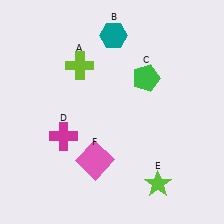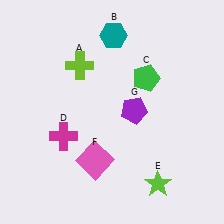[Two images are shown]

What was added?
A purple pentagon (G) was added in Image 2.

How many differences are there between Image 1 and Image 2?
There is 1 difference between the two images.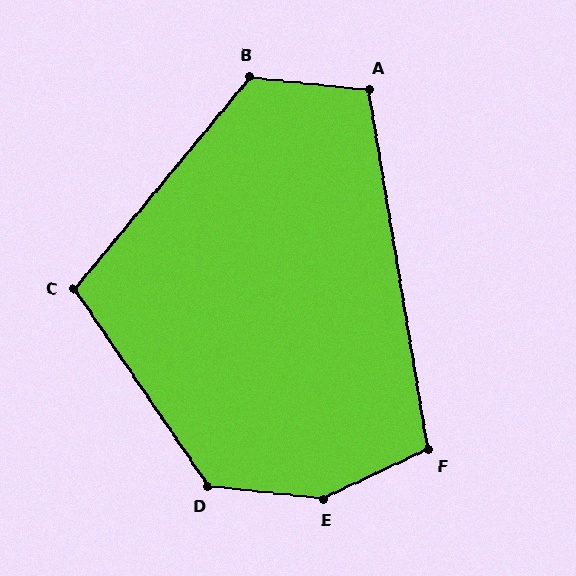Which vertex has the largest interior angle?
E, at approximately 148 degrees.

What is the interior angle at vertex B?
Approximately 124 degrees (obtuse).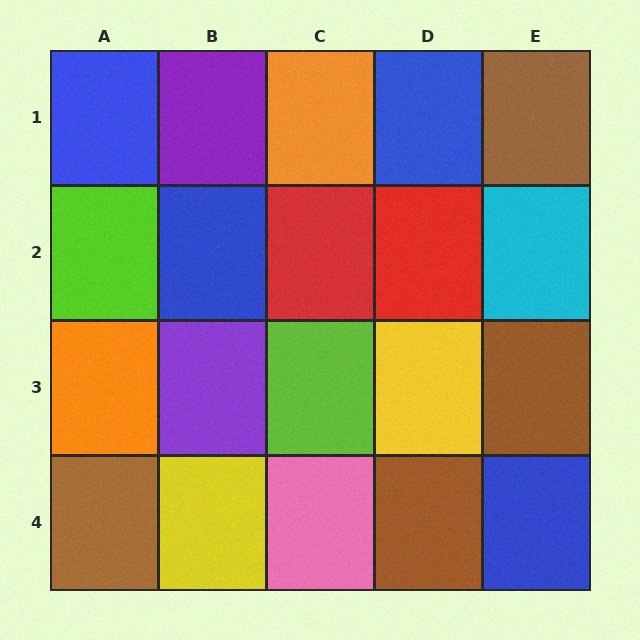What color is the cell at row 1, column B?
Purple.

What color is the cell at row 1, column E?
Brown.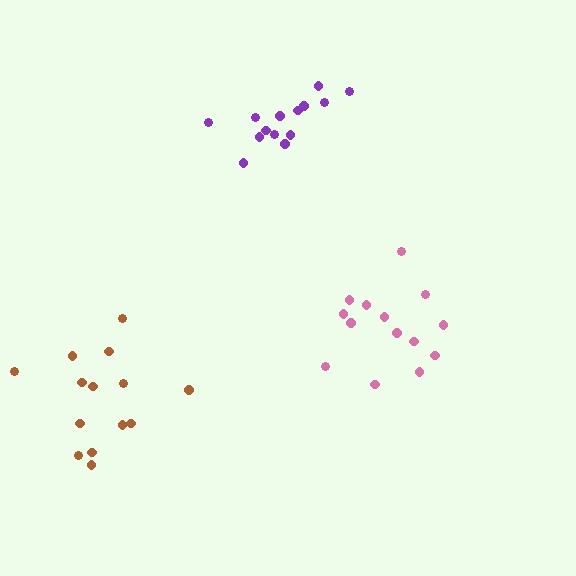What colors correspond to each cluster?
The clusters are colored: brown, purple, pink.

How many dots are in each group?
Group 1: 14 dots, Group 2: 14 dots, Group 3: 14 dots (42 total).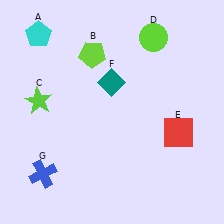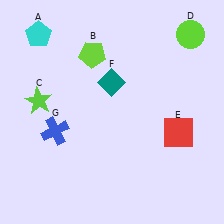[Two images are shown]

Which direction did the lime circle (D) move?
The lime circle (D) moved right.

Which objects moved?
The objects that moved are: the lime circle (D), the blue cross (G).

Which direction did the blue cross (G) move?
The blue cross (G) moved up.